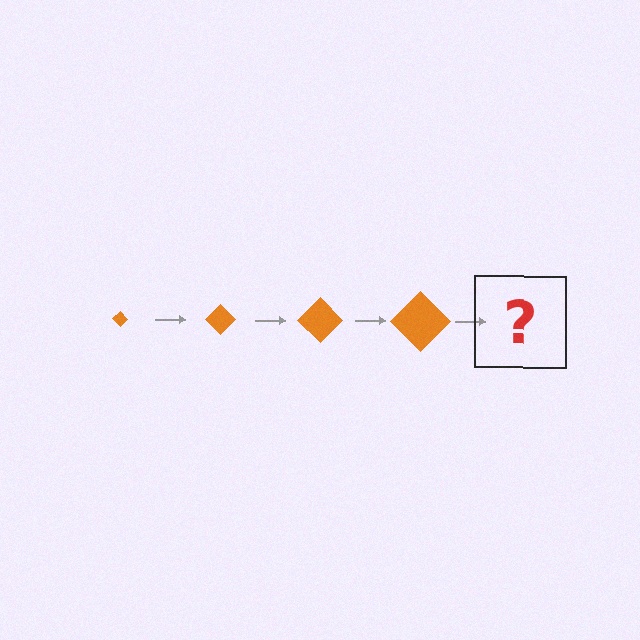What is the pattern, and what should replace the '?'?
The pattern is that the diamond gets progressively larger each step. The '?' should be an orange diamond, larger than the previous one.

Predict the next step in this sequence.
The next step is an orange diamond, larger than the previous one.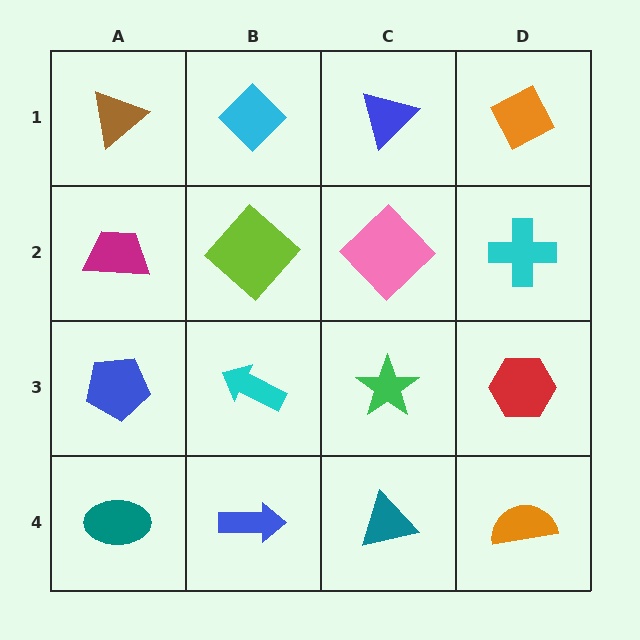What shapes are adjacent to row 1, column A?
A magenta trapezoid (row 2, column A), a cyan diamond (row 1, column B).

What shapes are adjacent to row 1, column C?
A pink diamond (row 2, column C), a cyan diamond (row 1, column B), an orange diamond (row 1, column D).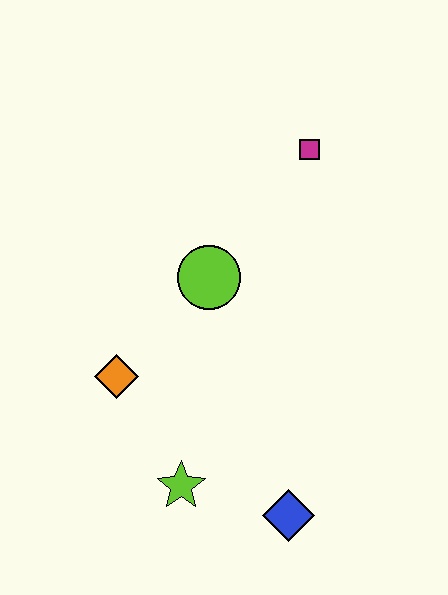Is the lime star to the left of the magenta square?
Yes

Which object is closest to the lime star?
The blue diamond is closest to the lime star.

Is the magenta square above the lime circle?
Yes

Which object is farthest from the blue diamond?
The magenta square is farthest from the blue diamond.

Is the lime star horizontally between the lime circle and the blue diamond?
No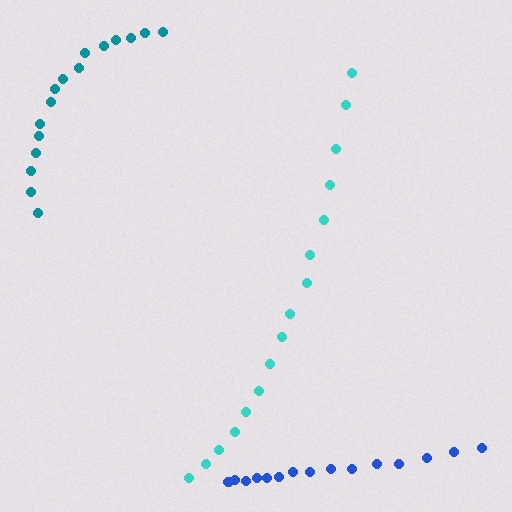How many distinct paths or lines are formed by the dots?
There are 3 distinct paths.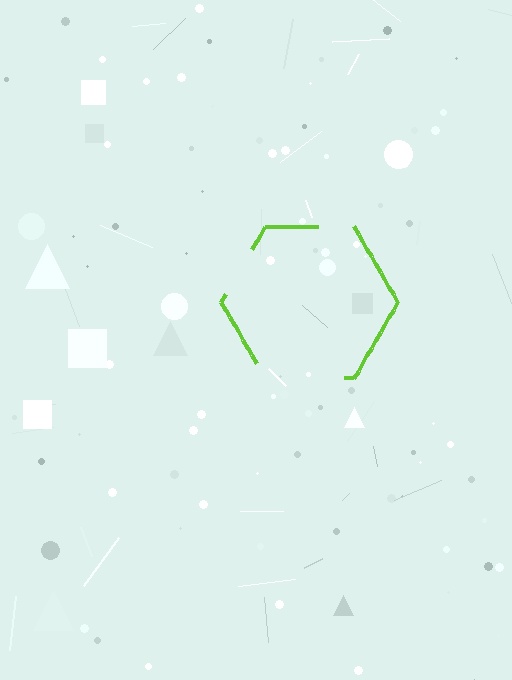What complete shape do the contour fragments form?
The contour fragments form a hexagon.